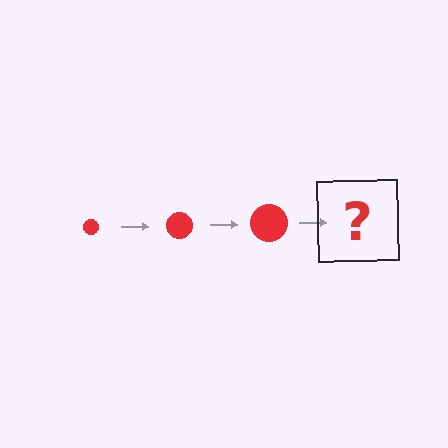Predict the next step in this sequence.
The next step is a red circle, larger than the previous one.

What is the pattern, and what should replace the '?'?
The pattern is that the circle gets progressively larger each step. The '?' should be a red circle, larger than the previous one.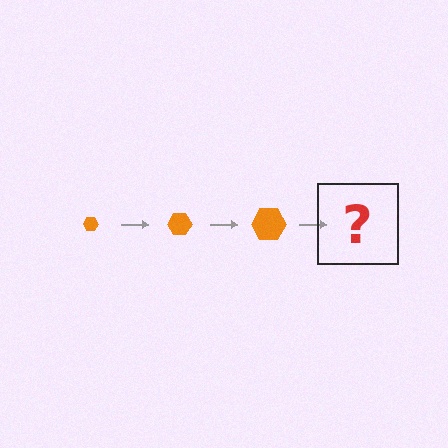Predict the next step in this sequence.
The next step is an orange hexagon, larger than the previous one.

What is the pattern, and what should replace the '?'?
The pattern is that the hexagon gets progressively larger each step. The '?' should be an orange hexagon, larger than the previous one.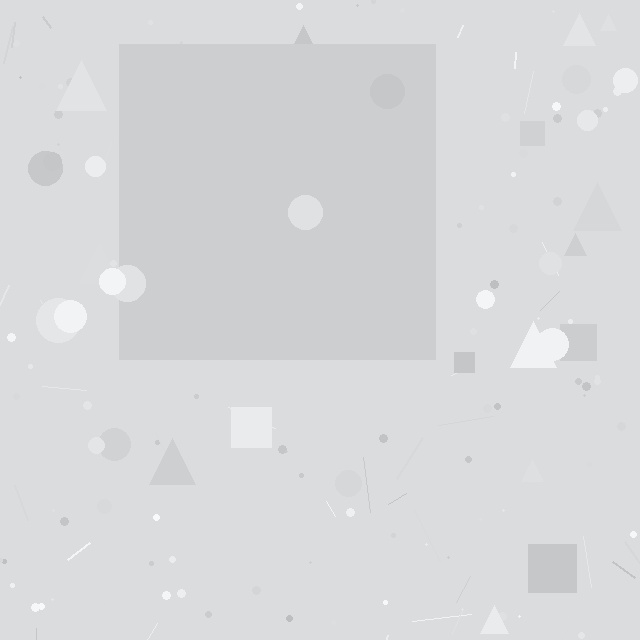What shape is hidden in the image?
A square is hidden in the image.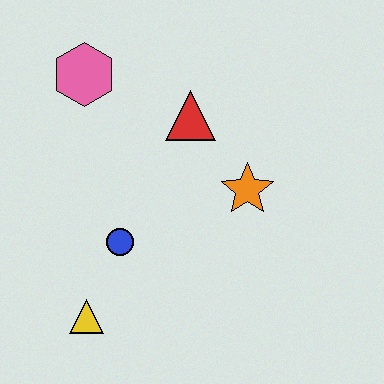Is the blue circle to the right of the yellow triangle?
Yes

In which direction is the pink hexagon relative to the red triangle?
The pink hexagon is to the left of the red triangle.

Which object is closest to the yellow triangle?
The blue circle is closest to the yellow triangle.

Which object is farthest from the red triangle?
The yellow triangle is farthest from the red triangle.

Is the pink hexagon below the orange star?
No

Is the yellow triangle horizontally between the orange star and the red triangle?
No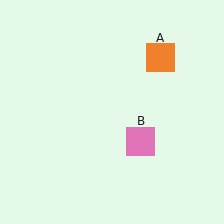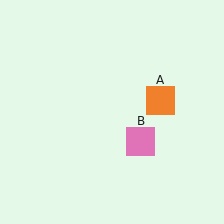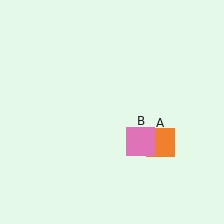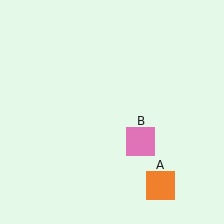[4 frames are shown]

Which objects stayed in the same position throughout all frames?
Pink square (object B) remained stationary.